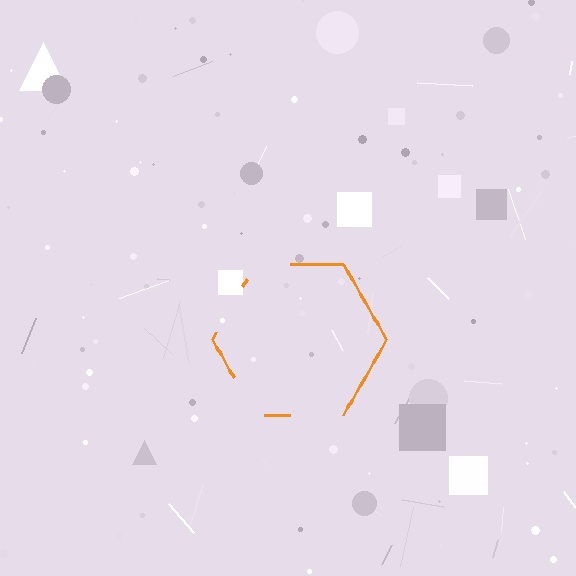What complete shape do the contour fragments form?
The contour fragments form a hexagon.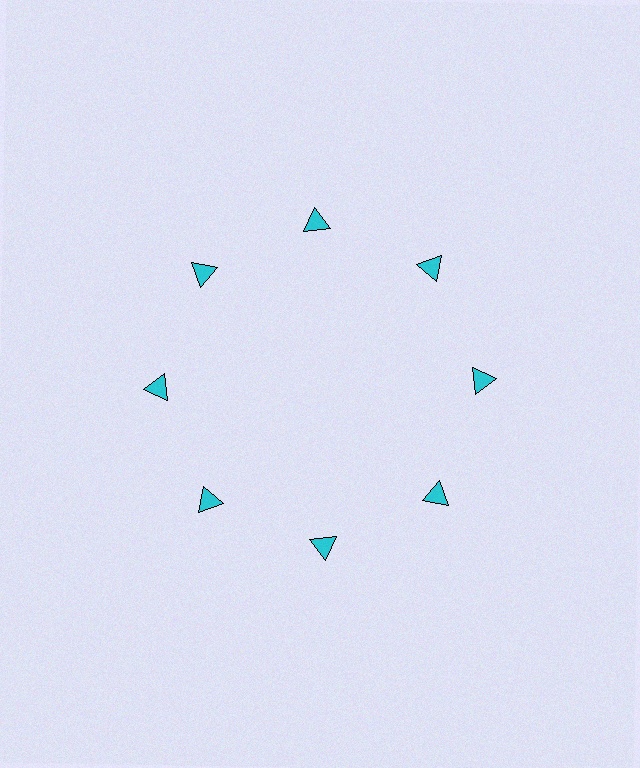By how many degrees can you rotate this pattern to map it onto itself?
The pattern maps onto itself every 45 degrees of rotation.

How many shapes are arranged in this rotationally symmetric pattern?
There are 8 shapes, arranged in 8 groups of 1.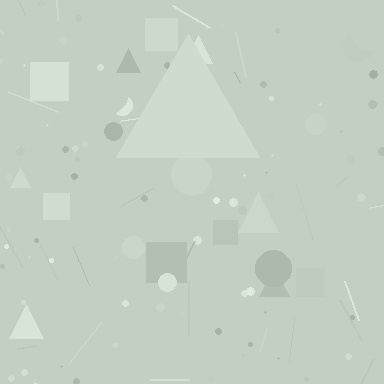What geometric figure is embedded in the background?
A triangle is embedded in the background.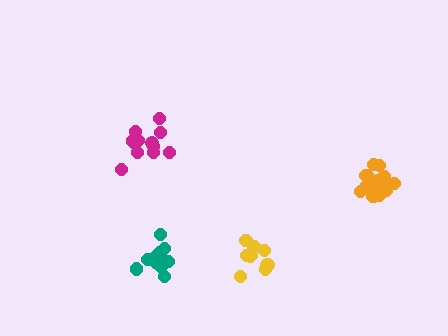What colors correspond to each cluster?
The clusters are colored: magenta, orange, yellow, teal.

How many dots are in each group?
Group 1: 12 dots, Group 2: 15 dots, Group 3: 10 dots, Group 4: 10 dots (47 total).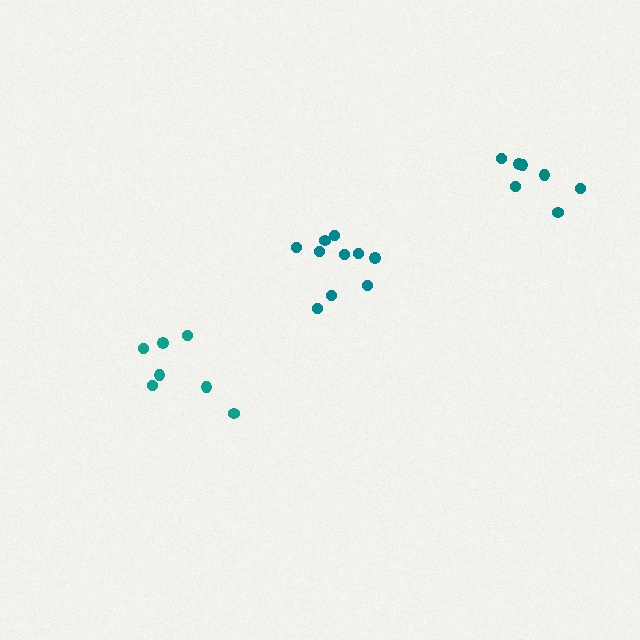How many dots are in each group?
Group 1: 7 dots, Group 2: 10 dots, Group 3: 7 dots (24 total).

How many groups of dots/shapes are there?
There are 3 groups.